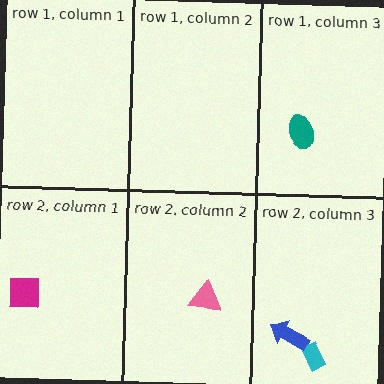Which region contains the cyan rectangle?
The row 2, column 3 region.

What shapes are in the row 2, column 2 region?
The pink triangle.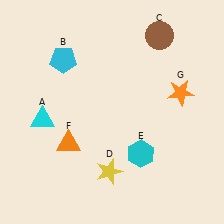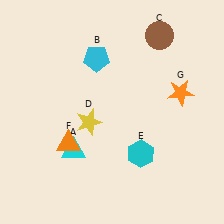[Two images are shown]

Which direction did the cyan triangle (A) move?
The cyan triangle (A) moved right.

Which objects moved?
The objects that moved are: the cyan triangle (A), the cyan pentagon (B), the yellow star (D).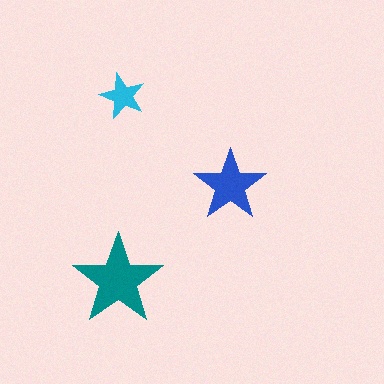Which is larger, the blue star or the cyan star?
The blue one.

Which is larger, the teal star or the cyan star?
The teal one.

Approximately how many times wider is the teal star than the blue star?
About 1.5 times wider.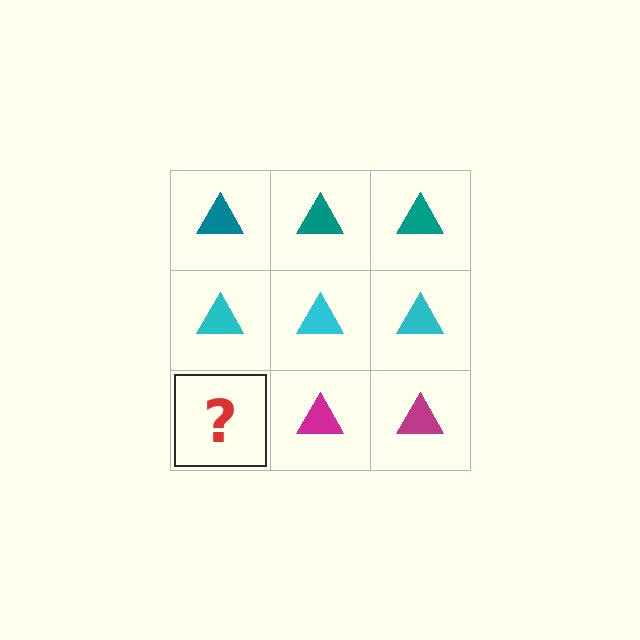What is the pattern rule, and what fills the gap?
The rule is that each row has a consistent color. The gap should be filled with a magenta triangle.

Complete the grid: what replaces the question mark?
The question mark should be replaced with a magenta triangle.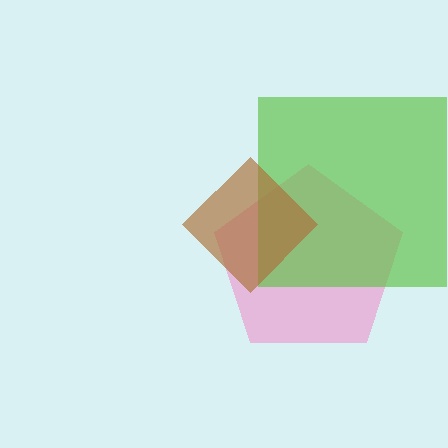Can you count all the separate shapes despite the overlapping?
Yes, there are 3 separate shapes.